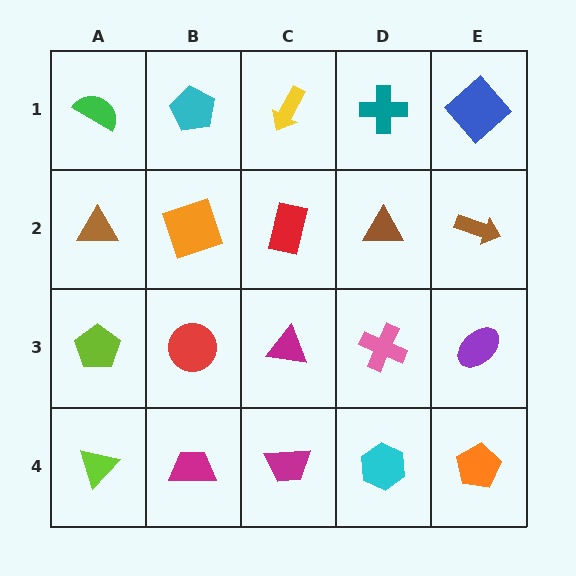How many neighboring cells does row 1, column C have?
3.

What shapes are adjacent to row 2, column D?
A teal cross (row 1, column D), a pink cross (row 3, column D), a red rectangle (row 2, column C), a brown arrow (row 2, column E).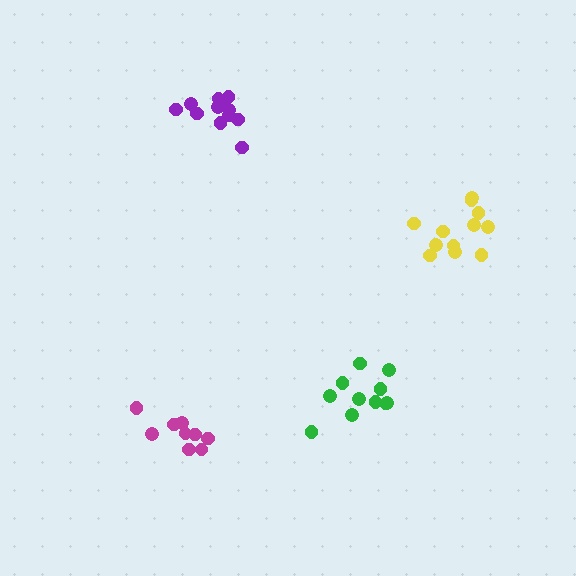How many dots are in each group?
Group 1: 9 dots, Group 2: 11 dots, Group 3: 12 dots, Group 4: 12 dots (44 total).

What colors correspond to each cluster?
The clusters are colored: magenta, green, yellow, purple.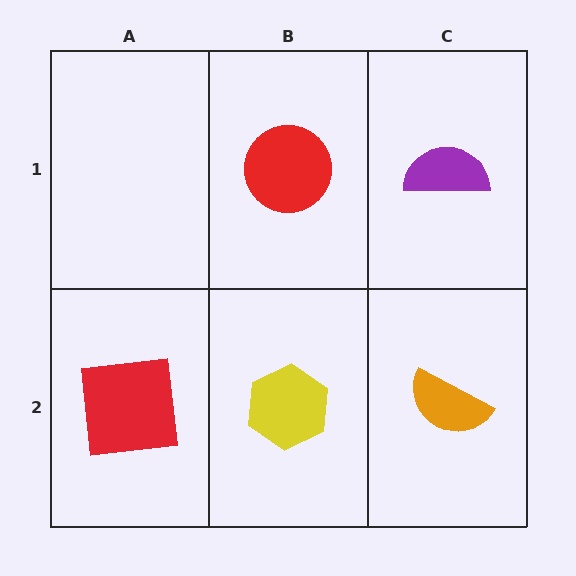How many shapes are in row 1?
2 shapes.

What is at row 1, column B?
A red circle.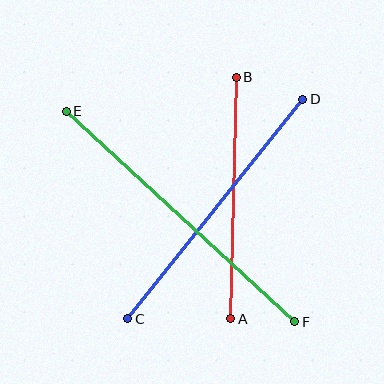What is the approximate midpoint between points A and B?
The midpoint is at approximately (233, 198) pixels.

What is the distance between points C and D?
The distance is approximately 281 pixels.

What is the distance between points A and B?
The distance is approximately 242 pixels.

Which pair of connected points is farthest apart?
Points E and F are farthest apart.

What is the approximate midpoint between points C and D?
The midpoint is at approximately (215, 209) pixels.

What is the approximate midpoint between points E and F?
The midpoint is at approximately (181, 216) pixels.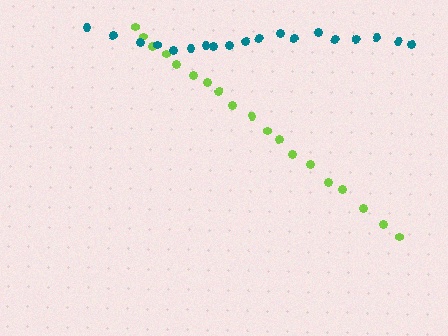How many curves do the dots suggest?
There are 2 distinct paths.